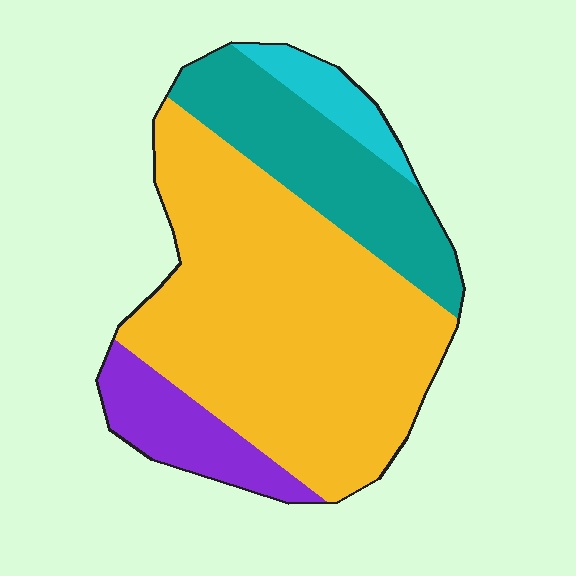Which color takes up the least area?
Cyan, at roughly 5%.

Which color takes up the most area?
Yellow, at roughly 60%.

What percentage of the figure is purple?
Purple takes up about one eighth (1/8) of the figure.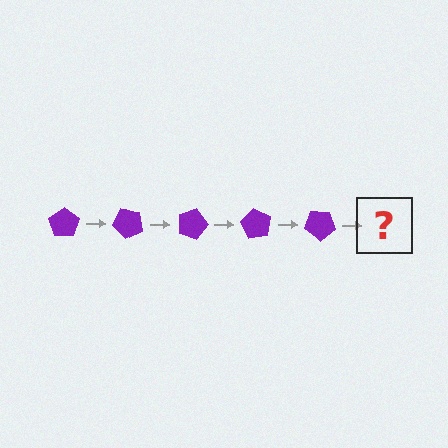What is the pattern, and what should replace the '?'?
The pattern is that the pentagon rotates 45 degrees each step. The '?' should be a purple pentagon rotated 225 degrees.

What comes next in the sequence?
The next element should be a purple pentagon rotated 225 degrees.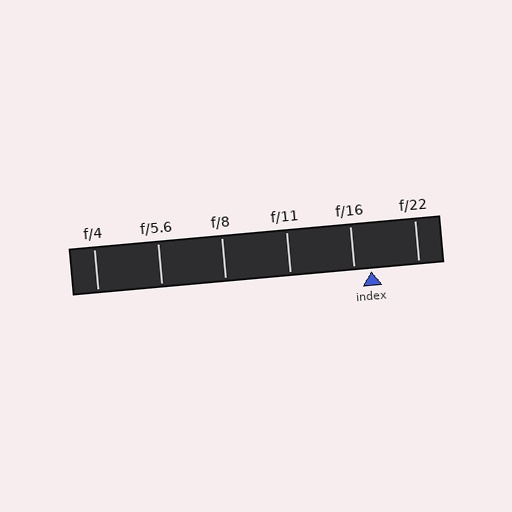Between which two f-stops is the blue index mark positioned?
The index mark is between f/16 and f/22.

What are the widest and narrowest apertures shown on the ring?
The widest aperture shown is f/4 and the narrowest is f/22.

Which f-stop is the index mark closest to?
The index mark is closest to f/16.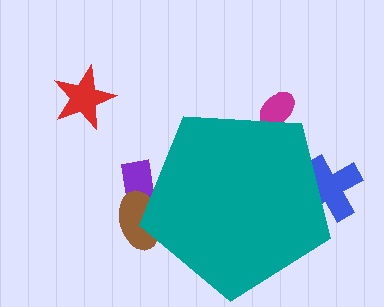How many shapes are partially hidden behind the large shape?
4 shapes are partially hidden.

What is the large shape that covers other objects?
A teal pentagon.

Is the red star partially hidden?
No, the red star is fully visible.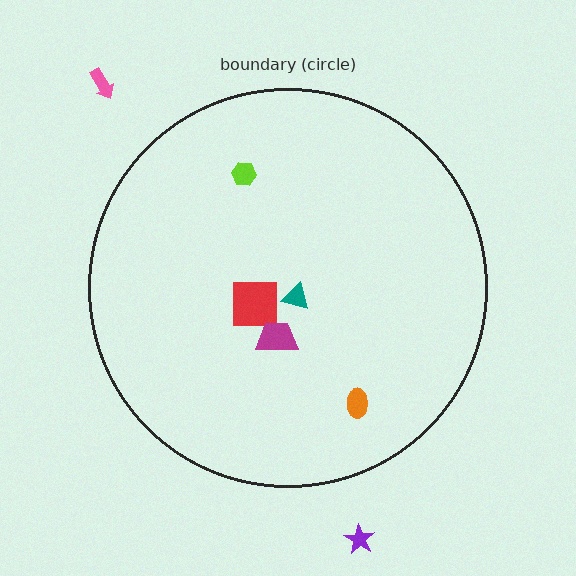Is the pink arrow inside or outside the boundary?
Outside.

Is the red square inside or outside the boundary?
Inside.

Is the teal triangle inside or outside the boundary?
Inside.